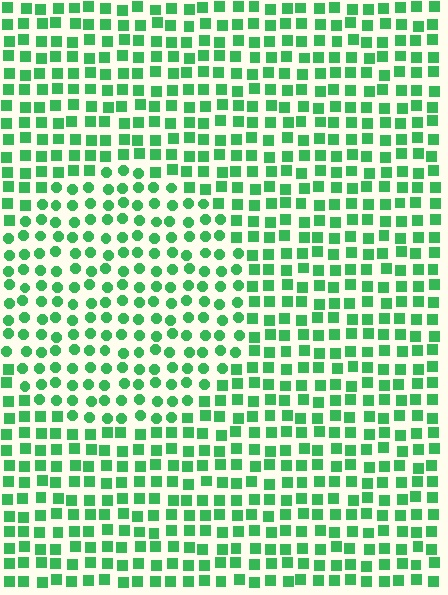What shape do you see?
I see a circle.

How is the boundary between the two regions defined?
The boundary is defined by a change in element shape: circles inside vs. squares outside. All elements share the same color and spacing.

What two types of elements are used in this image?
The image uses circles inside the circle region and squares outside it.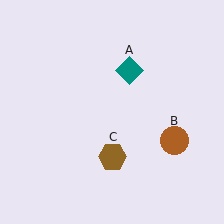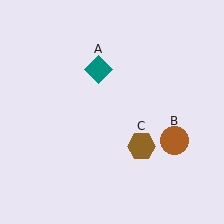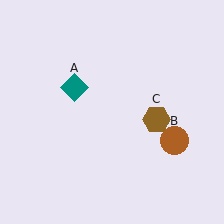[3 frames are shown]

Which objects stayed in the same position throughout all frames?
Brown circle (object B) remained stationary.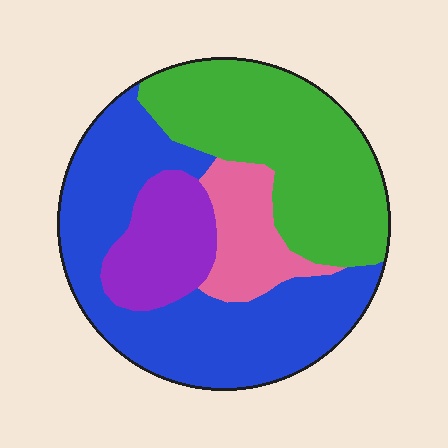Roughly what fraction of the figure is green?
Green covers 34% of the figure.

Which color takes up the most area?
Blue, at roughly 40%.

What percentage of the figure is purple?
Purple covers 13% of the figure.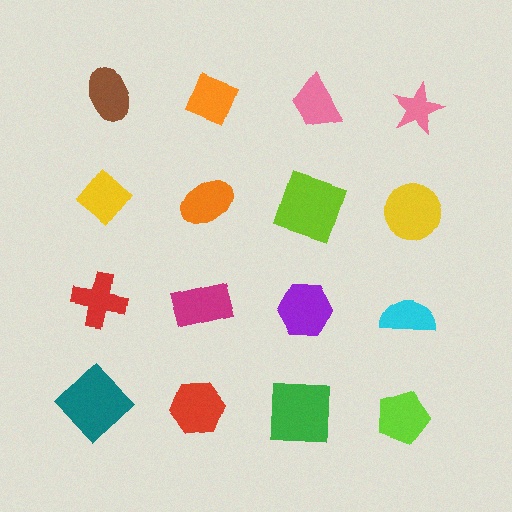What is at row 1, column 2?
An orange diamond.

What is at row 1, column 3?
A pink trapezoid.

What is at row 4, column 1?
A teal diamond.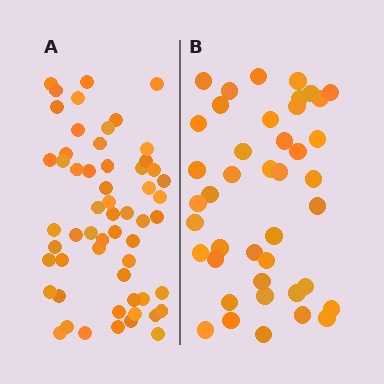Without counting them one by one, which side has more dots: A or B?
Region A (the left region) has more dots.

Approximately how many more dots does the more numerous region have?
Region A has approximately 15 more dots than region B.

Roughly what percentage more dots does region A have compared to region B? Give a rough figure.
About 35% more.